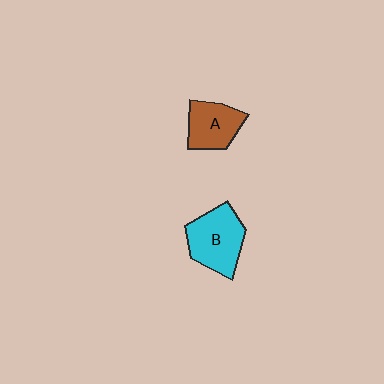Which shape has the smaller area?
Shape A (brown).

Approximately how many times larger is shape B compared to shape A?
Approximately 1.3 times.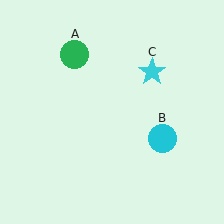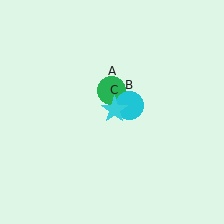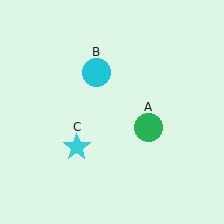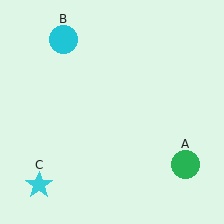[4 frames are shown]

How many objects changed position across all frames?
3 objects changed position: green circle (object A), cyan circle (object B), cyan star (object C).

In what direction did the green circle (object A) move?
The green circle (object A) moved down and to the right.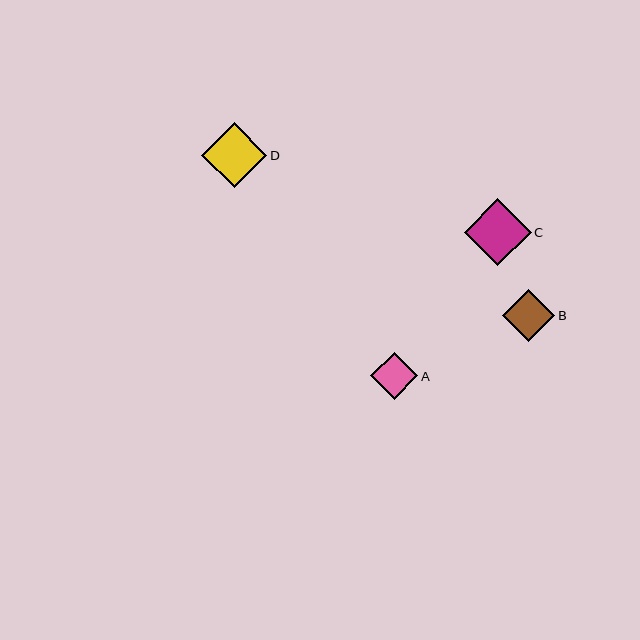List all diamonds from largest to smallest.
From largest to smallest: C, D, B, A.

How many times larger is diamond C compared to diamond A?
Diamond C is approximately 1.4 times the size of diamond A.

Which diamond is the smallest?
Diamond A is the smallest with a size of approximately 47 pixels.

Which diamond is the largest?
Diamond C is the largest with a size of approximately 67 pixels.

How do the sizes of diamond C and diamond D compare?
Diamond C and diamond D are approximately the same size.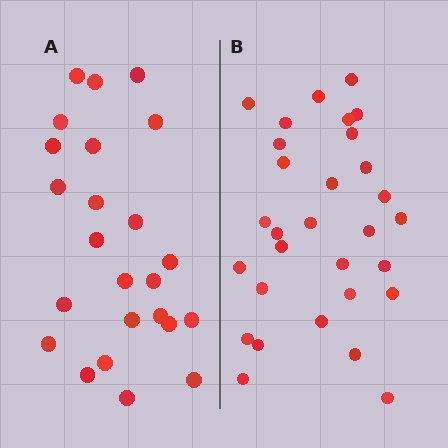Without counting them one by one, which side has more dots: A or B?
Region B (the right region) has more dots.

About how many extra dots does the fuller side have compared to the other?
Region B has about 6 more dots than region A.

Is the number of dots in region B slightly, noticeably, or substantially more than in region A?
Region B has noticeably more, but not dramatically so. The ratio is roughly 1.2 to 1.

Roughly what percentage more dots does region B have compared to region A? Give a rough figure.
About 25% more.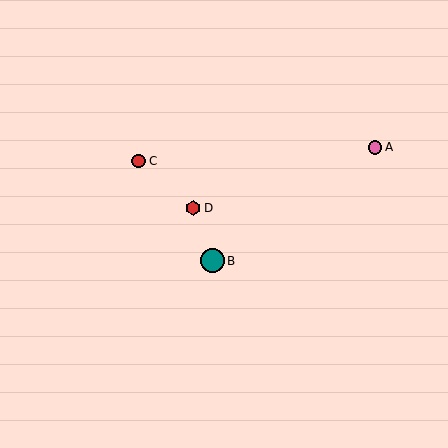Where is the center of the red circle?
The center of the red circle is at (139, 161).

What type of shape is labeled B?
Shape B is a teal circle.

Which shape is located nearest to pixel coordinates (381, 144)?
The pink circle (labeled A) at (375, 147) is nearest to that location.